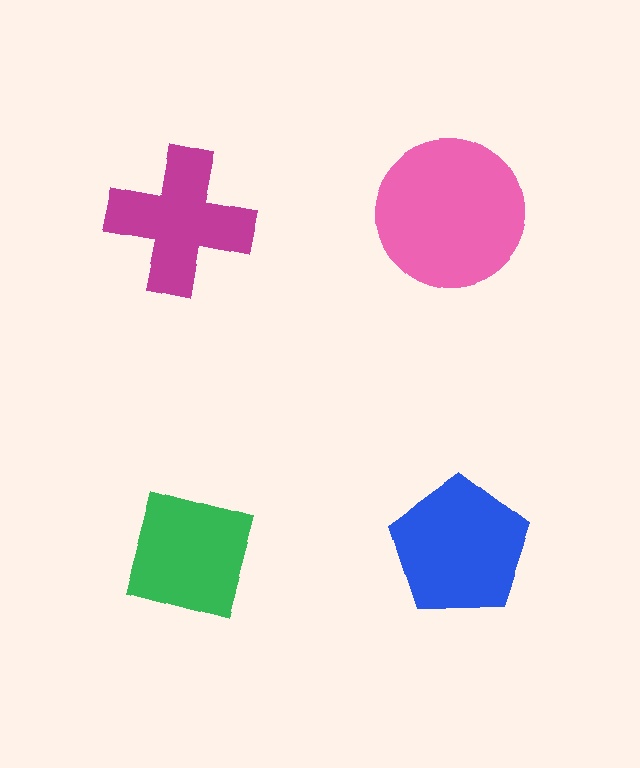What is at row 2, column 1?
A green diamond.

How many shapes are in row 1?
2 shapes.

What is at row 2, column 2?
A blue pentagon.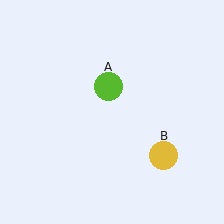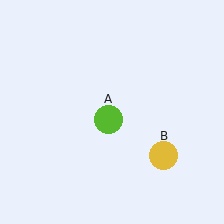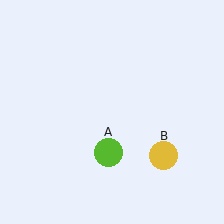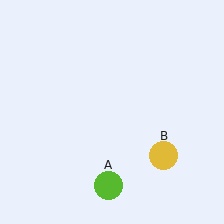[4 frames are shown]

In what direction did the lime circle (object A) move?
The lime circle (object A) moved down.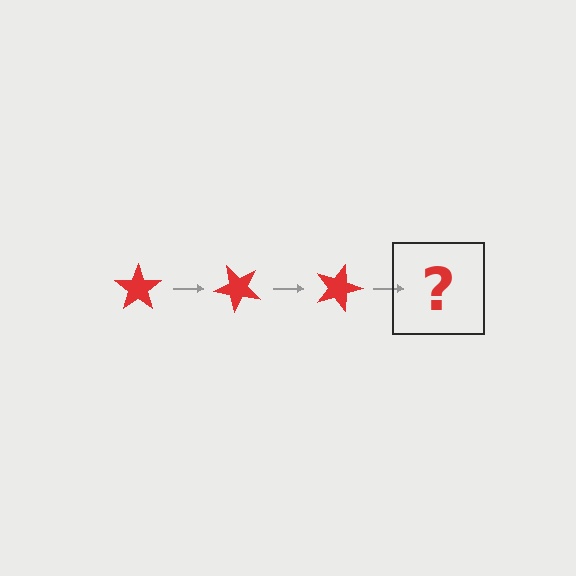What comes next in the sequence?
The next element should be a red star rotated 135 degrees.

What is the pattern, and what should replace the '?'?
The pattern is that the star rotates 45 degrees each step. The '?' should be a red star rotated 135 degrees.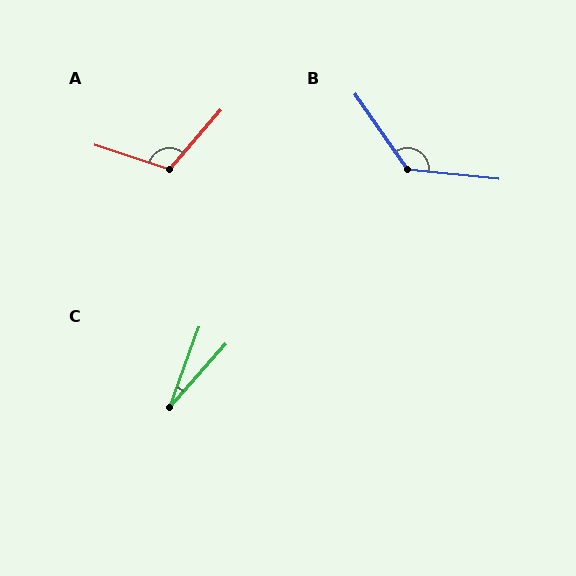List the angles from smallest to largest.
C (21°), A (113°), B (131°).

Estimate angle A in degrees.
Approximately 113 degrees.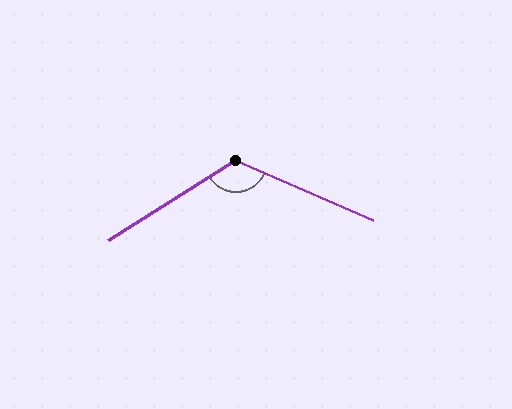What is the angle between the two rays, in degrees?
Approximately 124 degrees.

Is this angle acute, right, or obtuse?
It is obtuse.